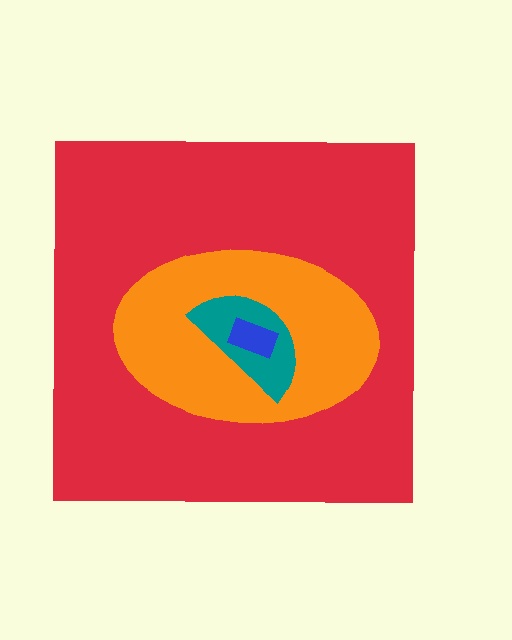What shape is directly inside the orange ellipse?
The teal semicircle.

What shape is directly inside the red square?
The orange ellipse.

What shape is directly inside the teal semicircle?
The blue rectangle.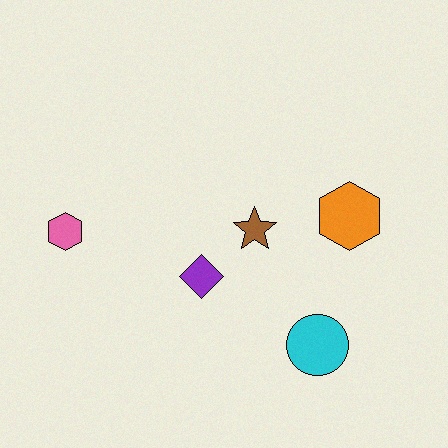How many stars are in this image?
There is 1 star.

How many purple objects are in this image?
There is 1 purple object.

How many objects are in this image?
There are 5 objects.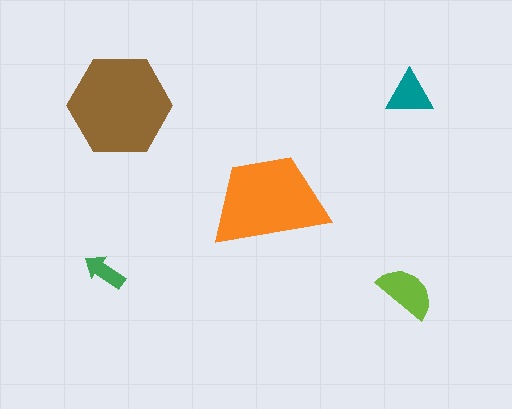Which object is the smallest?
The green arrow.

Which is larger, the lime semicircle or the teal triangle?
The lime semicircle.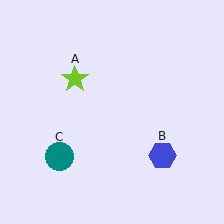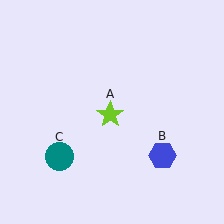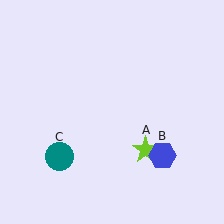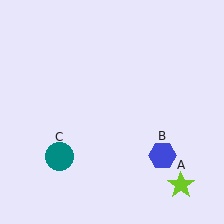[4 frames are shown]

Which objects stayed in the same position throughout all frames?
Blue hexagon (object B) and teal circle (object C) remained stationary.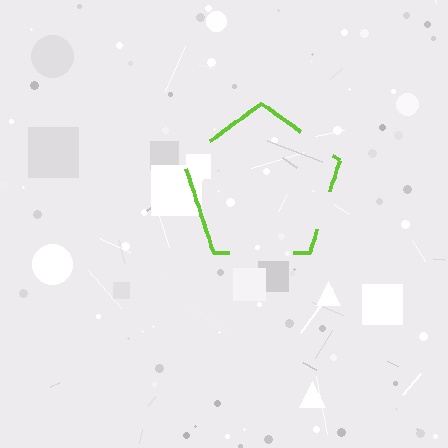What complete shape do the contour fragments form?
The contour fragments form a pentagon.